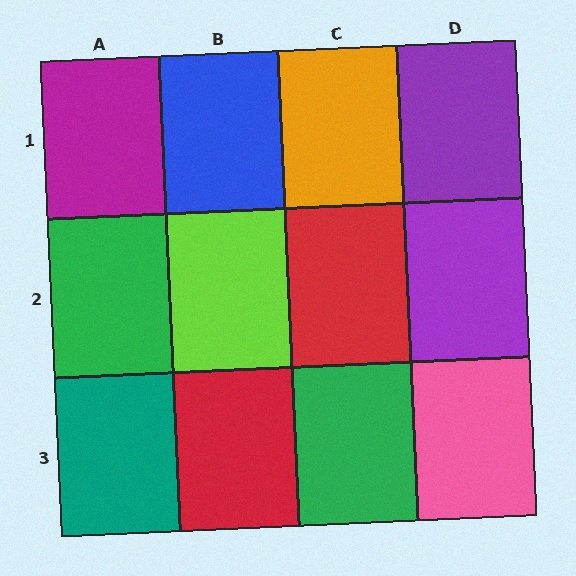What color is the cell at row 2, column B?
Lime.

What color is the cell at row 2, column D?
Purple.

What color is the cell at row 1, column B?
Blue.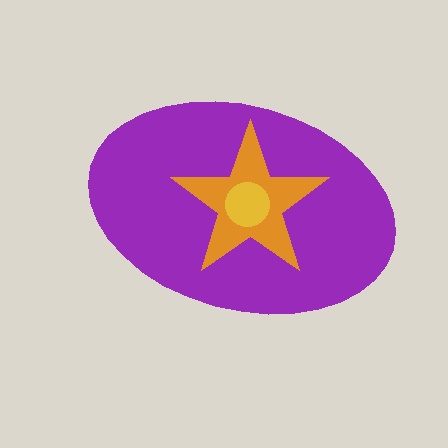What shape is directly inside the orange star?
The yellow circle.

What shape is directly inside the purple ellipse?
The orange star.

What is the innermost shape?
The yellow circle.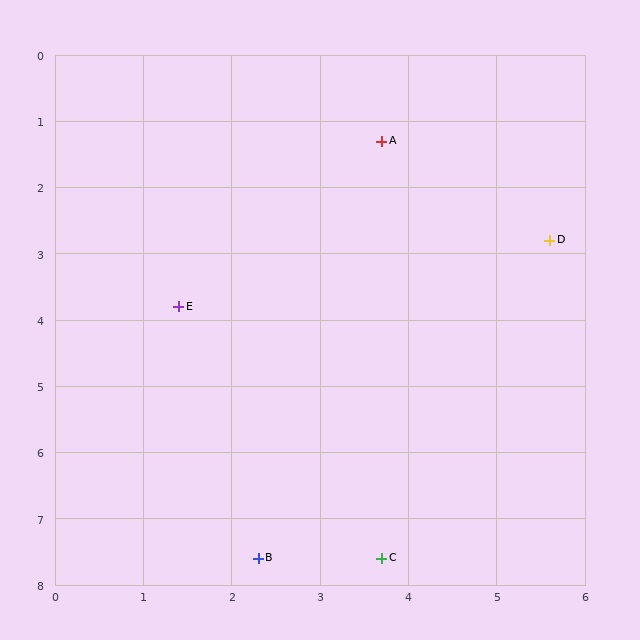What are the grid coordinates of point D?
Point D is at approximately (5.6, 2.8).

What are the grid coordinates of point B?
Point B is at approximately (2.3, 7.6).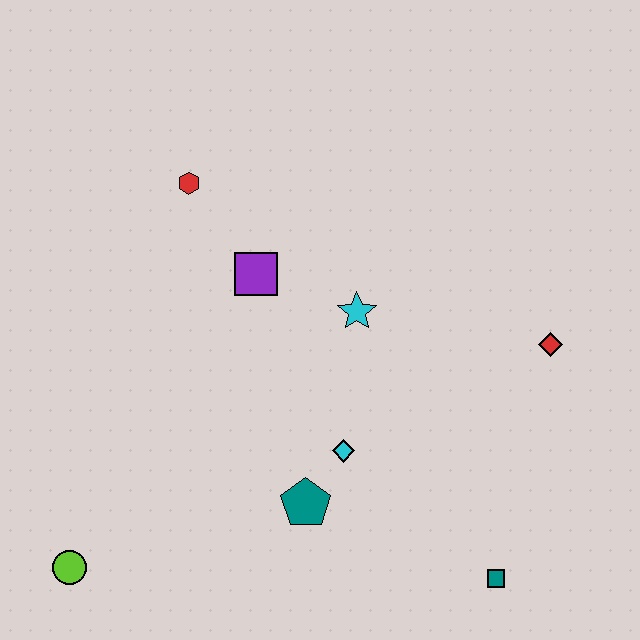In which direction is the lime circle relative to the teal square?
The lime circle is to the left of the teal square.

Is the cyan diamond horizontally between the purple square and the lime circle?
No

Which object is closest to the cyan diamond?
The teal pentagon is closest to the cyan diamond.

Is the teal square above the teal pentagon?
No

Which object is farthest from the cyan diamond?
The red hexagon is farthest from the cyan diamond.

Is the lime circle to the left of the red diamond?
Yes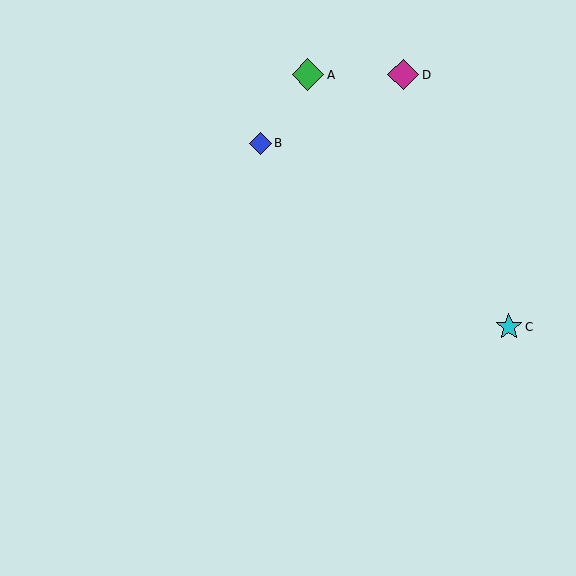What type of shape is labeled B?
Shape B is a blue diamond.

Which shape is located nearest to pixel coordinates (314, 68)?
The green diamond (labeled A) at (308, 75) is nearest to that location.